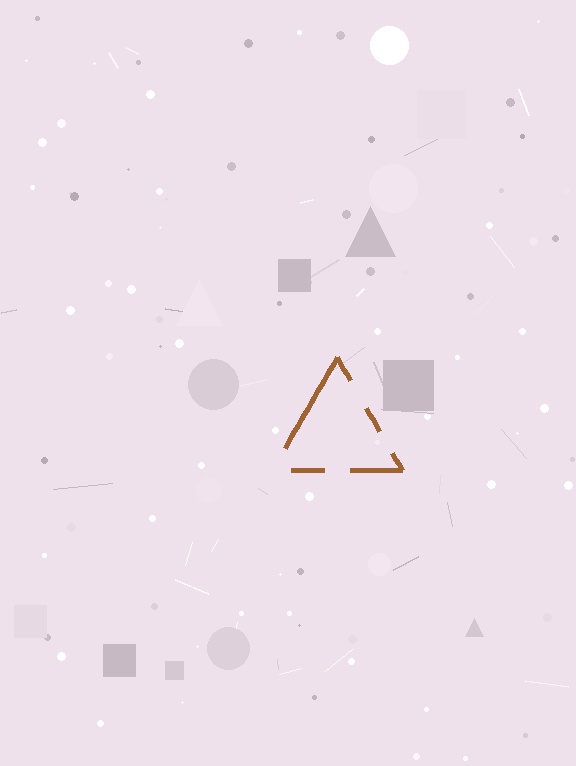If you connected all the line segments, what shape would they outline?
They would outline a triangle.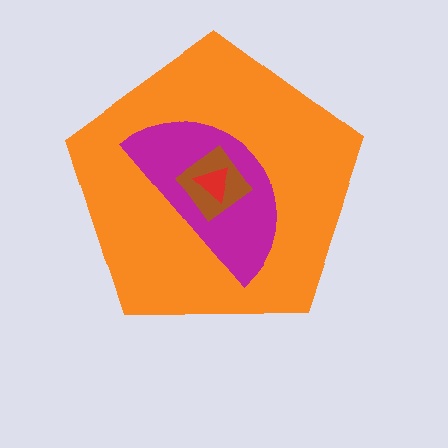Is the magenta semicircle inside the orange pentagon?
Yes.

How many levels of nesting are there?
4.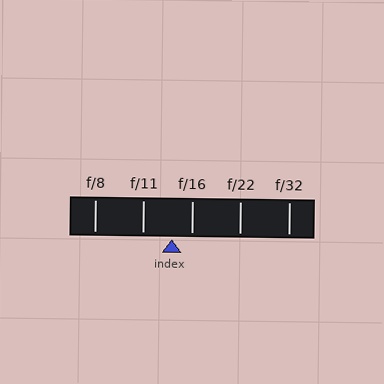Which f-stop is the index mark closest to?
The index mark is closest to f/16.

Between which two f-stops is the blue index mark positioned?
The index mark is between f/11 and f/16.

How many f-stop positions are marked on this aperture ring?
There are 5 f-stop positions marked.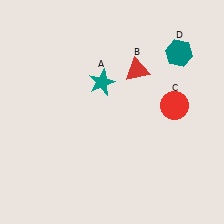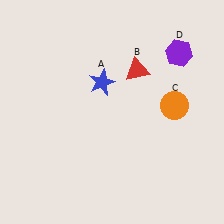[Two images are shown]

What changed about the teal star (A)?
In Image 1, A is teal. In Image 2, it changed to blue.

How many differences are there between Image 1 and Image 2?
There are 3 differences between the two images.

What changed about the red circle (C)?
In Image 1, C is red. In Image 2, it changed to orange.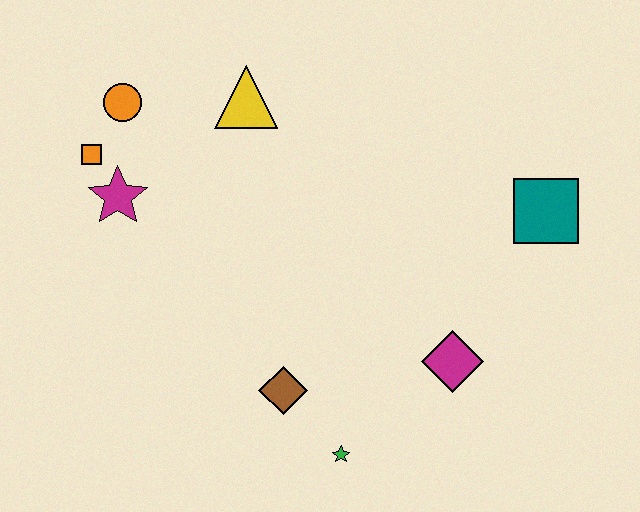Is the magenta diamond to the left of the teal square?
Yes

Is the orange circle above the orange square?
Yes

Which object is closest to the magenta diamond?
The green star is closest to the magenta diamond.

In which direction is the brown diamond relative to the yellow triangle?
The brown diamond is below the yellow triangle.